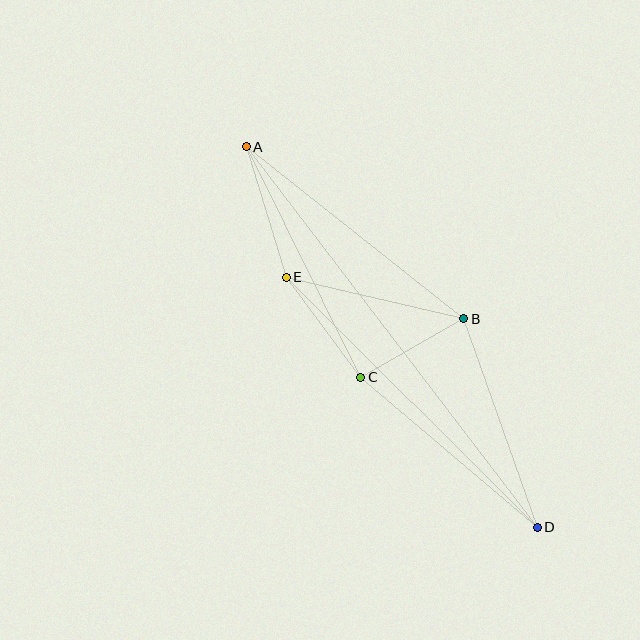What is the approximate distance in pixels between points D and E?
The distance between D and E is approximately 354 pixels.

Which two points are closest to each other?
Points B and C are closest to each other.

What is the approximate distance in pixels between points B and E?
The distance between B and E is approximately 182 pixels.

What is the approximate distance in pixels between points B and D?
The distance between B and D is approximately 221 pixels.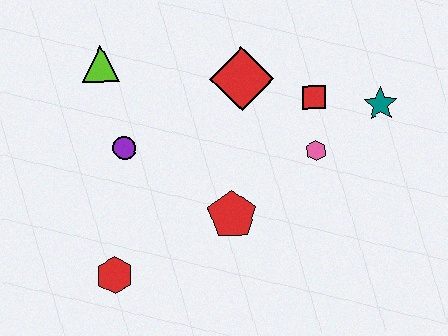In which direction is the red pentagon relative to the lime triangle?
The red pentagon is below the lime triangle.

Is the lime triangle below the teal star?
No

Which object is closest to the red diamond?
The red square is closest to the red diamond.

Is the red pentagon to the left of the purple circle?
No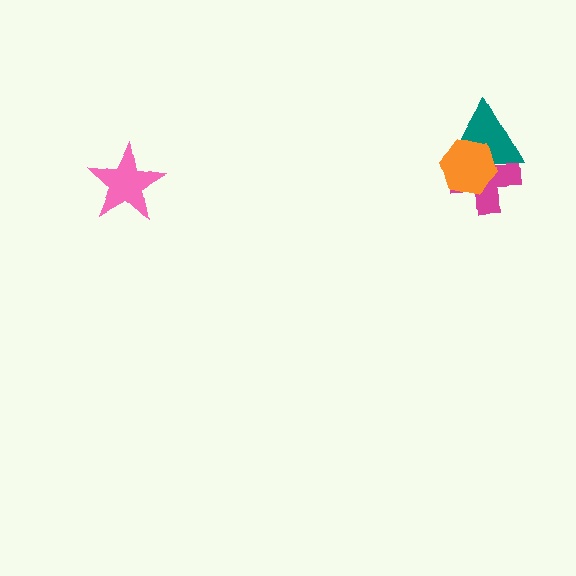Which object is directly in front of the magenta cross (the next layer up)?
The teal triangle is directly in front of the magenta cross.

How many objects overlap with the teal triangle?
2 objects overlap with the teal triangle.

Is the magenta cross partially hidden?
Yes, it is partially covered by another shape.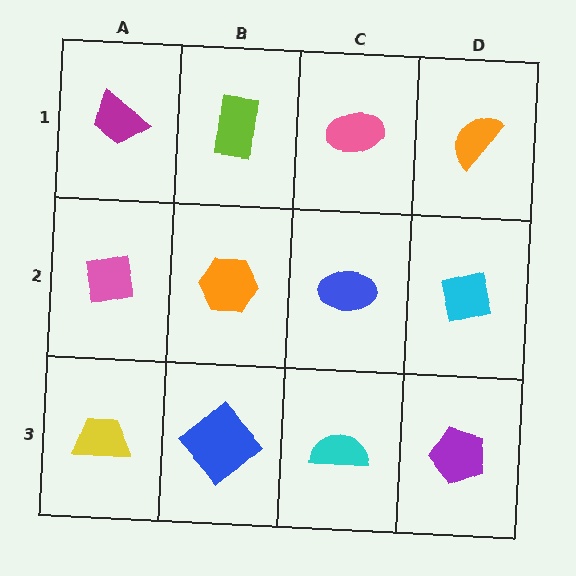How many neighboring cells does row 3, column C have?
3.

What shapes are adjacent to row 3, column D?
A cyan square (row 2, column D), a cyan semicircle (row 3, column C).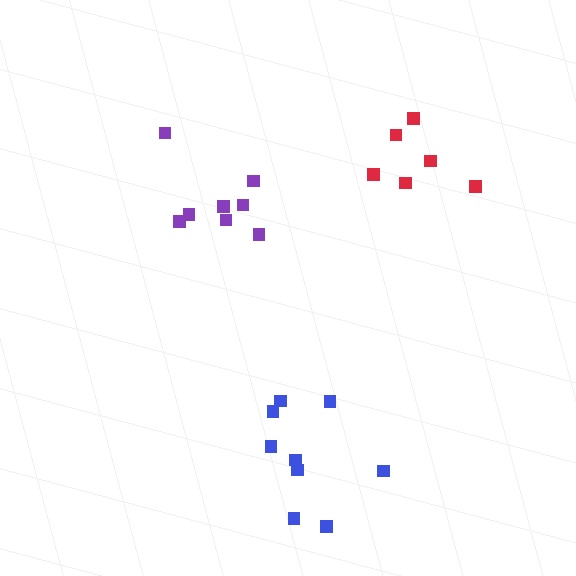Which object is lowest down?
The blue cluster is bottommost.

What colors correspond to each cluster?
The clusters are colored: blue, red, purple.